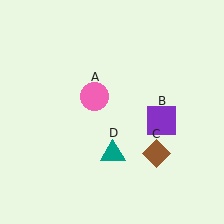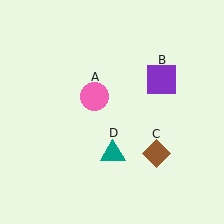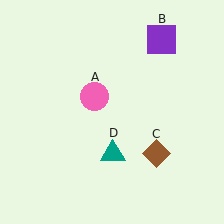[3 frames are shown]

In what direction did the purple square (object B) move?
The purple square (object B) moved up.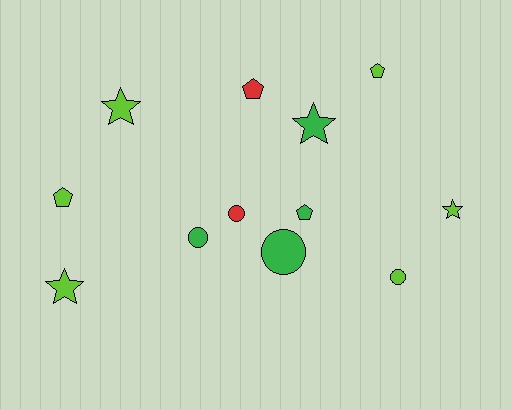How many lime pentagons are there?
There are 2 lime pentagons.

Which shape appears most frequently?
Pentagon, with 4 objects.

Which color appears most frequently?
Lime, with 6 objects.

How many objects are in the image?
There are 12 objects.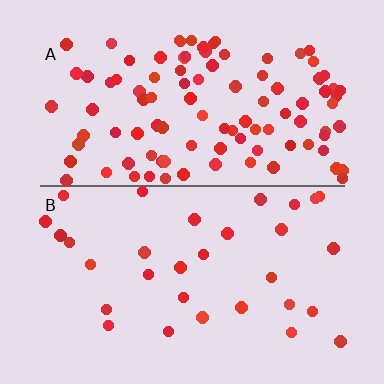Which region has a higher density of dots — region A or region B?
A (the top).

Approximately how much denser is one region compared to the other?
Approximately 3.2× — region A over region B.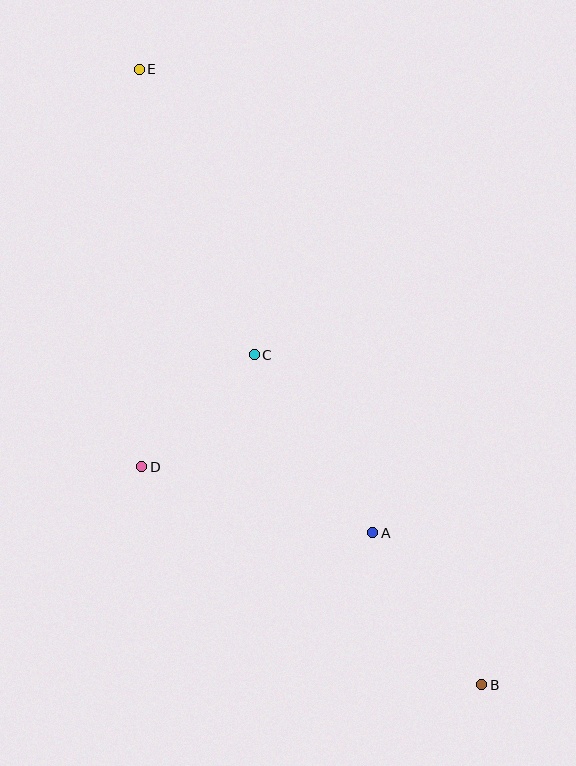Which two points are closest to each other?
Points C and D are closest to each other.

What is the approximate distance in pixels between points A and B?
The distance between A and B is approximately 187 pixels.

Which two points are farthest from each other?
Points B and E are farthest from each other.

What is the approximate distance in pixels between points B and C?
The distance between B and C is approximately 401 pixels.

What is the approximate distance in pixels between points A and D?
The distance between A and D is approximately 240 pixels.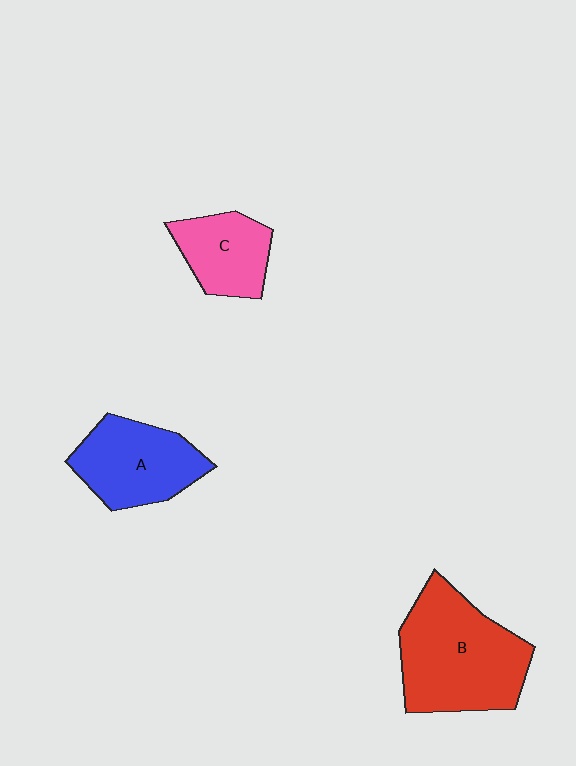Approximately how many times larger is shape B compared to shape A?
Approximately 1.4 times.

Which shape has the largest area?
Shape B (red).